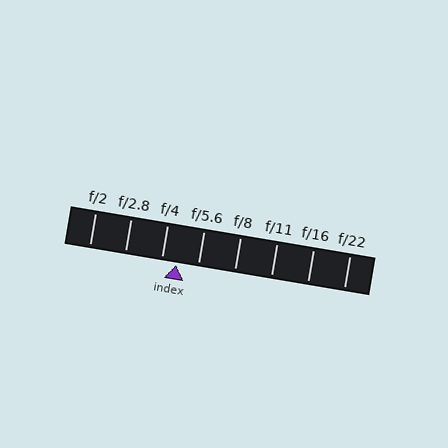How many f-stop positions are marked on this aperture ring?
There are 8 f-stop positions marked.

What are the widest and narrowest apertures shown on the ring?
The widest aperture shown is f/2 and the narrowest is f/22.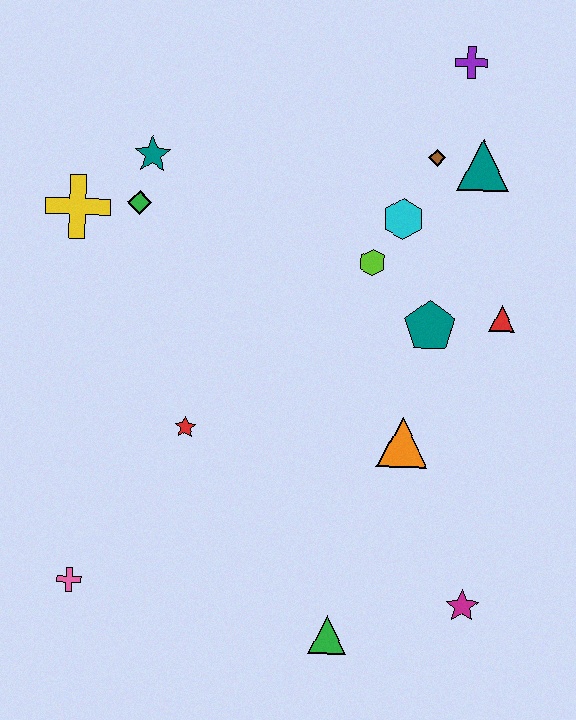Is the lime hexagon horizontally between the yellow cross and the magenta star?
Yes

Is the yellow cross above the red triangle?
Yes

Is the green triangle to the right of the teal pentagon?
No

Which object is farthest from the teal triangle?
The pink cross is farthest from the teal triangle.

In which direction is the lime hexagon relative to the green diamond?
The lime hexagon is to the right of the green diamond.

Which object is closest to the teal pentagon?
The red triangle is closest to the teal pentagon.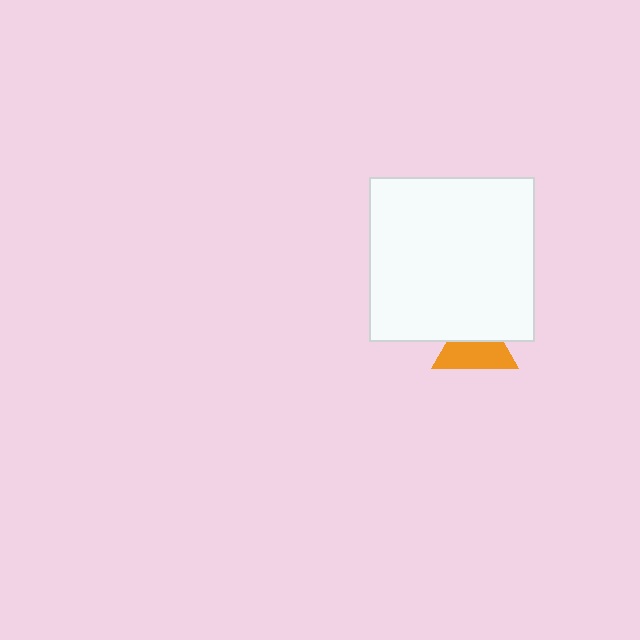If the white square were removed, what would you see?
You would see the complete orange triangle.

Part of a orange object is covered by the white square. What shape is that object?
It is a triangle.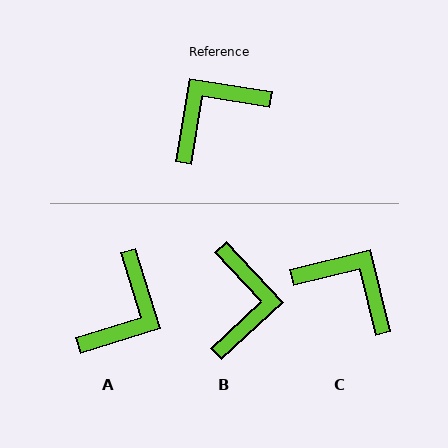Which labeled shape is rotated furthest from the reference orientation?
A, about 154 degrees away.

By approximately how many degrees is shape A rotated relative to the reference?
Approximately 154 degrees clockwise.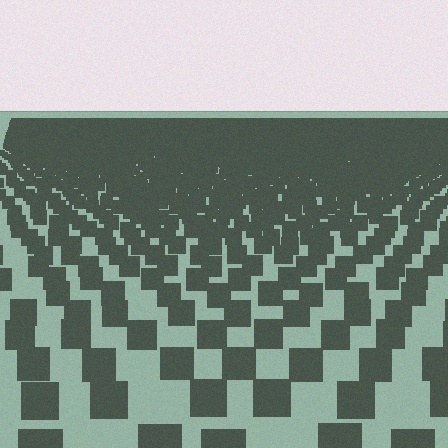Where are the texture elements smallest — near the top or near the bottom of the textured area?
Near the top.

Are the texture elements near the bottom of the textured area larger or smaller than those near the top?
Larger. Near the bottom, elements are closer to the viewer and appear at a bigger on-screen size.